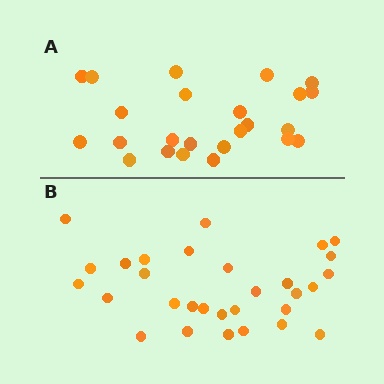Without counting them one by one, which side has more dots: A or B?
Region B (the bottom region) has more dots.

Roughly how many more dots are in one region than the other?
Region B has about 6 more dots than region A.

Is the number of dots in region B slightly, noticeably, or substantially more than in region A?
Region B has noticeably more, but not dramatically so. The ratio is roughly 1.2 to 1.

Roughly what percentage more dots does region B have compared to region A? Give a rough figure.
About 25% more.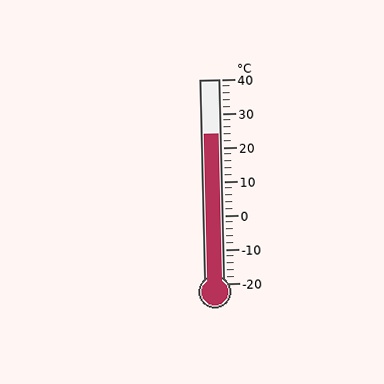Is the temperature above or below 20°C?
The temperature is above 20°C.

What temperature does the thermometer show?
The thermometer shows approximately 24°C.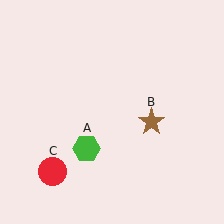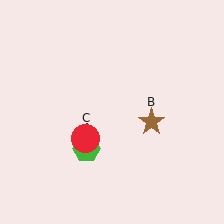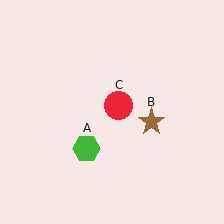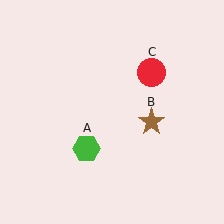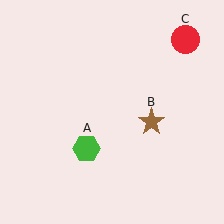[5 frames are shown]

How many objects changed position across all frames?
1 object changed position: red circle (object C).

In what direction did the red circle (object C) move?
The red circle (object C) moved up and to the right.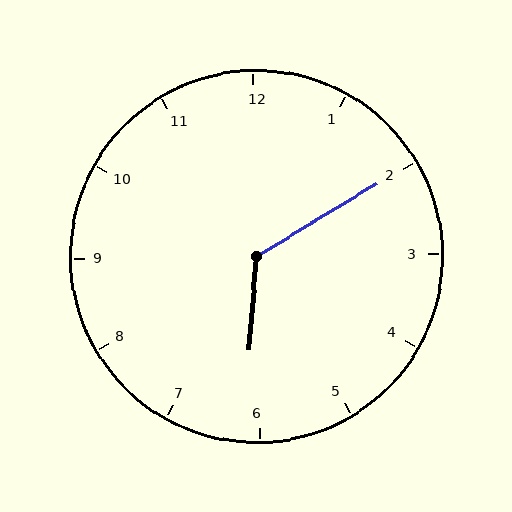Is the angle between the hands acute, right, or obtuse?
It is obtuse.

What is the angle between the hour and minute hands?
Approximately 125 degrees.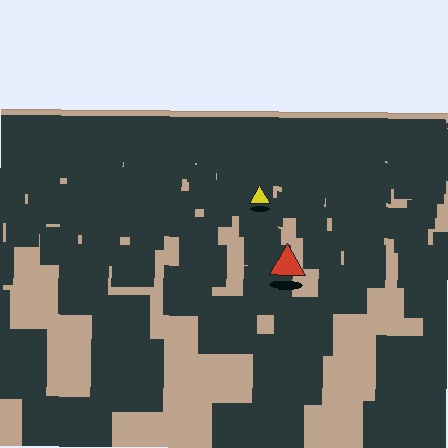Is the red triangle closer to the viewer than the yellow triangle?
Yes. The red triangle is closer — you can tell from the texture gradient: the ground texture is coarser near it.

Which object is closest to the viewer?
The red triangle is closest. The texture marks near it are larger and more spread out.